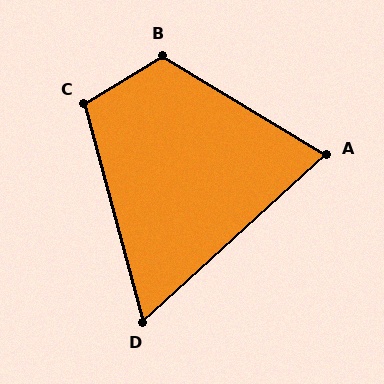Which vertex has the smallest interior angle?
D, at approximately 63 degrees.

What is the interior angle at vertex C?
Approximately 106 degrees (obtuse).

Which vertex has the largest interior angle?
B, at approximately 117 degrees.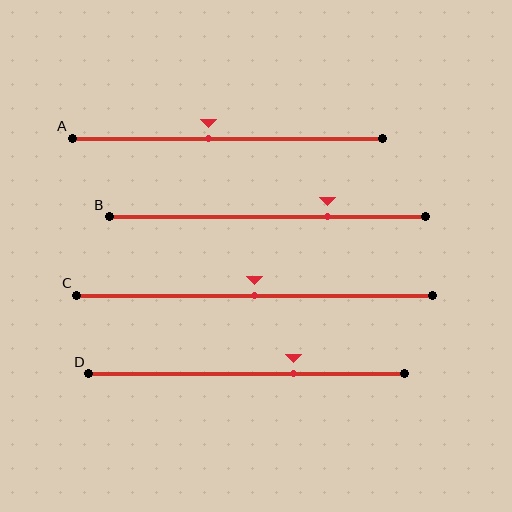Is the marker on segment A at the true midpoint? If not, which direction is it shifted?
No, the marker on segment A is shifted to the left by about 6% of the segment length.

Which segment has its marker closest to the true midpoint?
Segment C has its marker closest to the true midpoint.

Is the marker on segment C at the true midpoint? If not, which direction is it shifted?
Yes, the marker on segment C is at the true midpoint.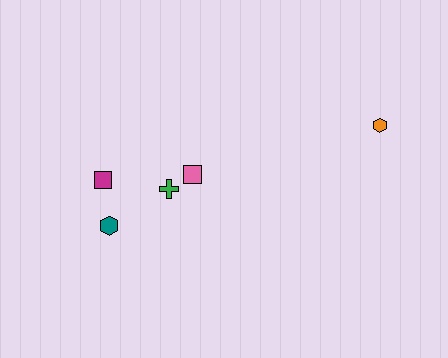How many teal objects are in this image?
There is 1 teal object.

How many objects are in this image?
There are 5 objects.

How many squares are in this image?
There are 2 squares.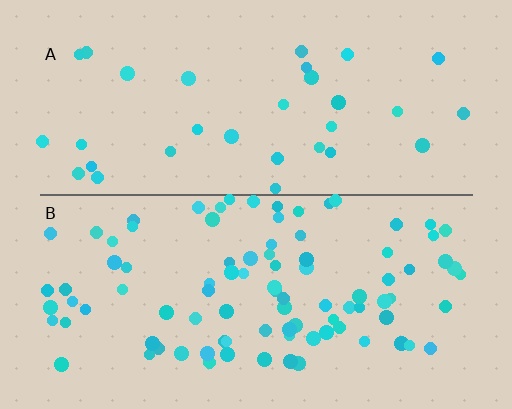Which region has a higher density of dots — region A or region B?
B (the bottom).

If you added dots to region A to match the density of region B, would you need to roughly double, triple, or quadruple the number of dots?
Approximately triple.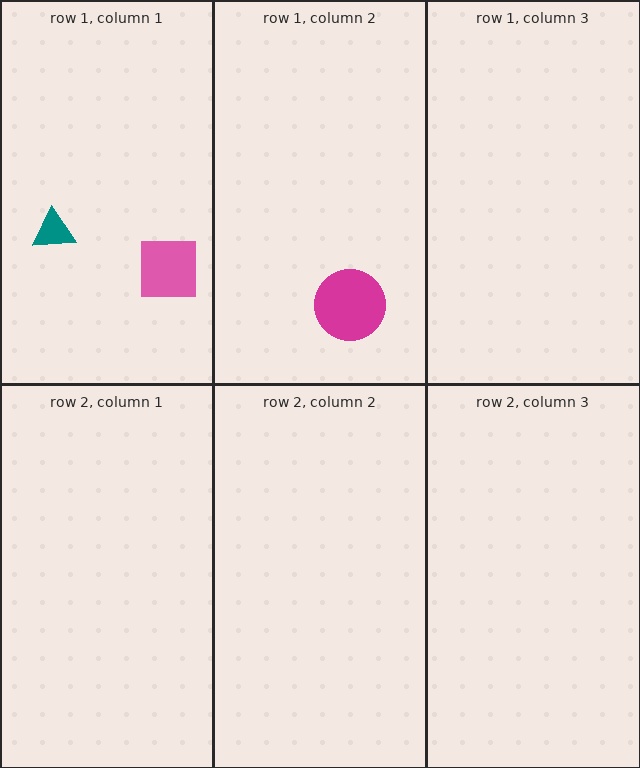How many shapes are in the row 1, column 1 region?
2.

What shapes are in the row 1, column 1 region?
The teal triangle, the pink square.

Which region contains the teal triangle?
The row 1, column 1 region.